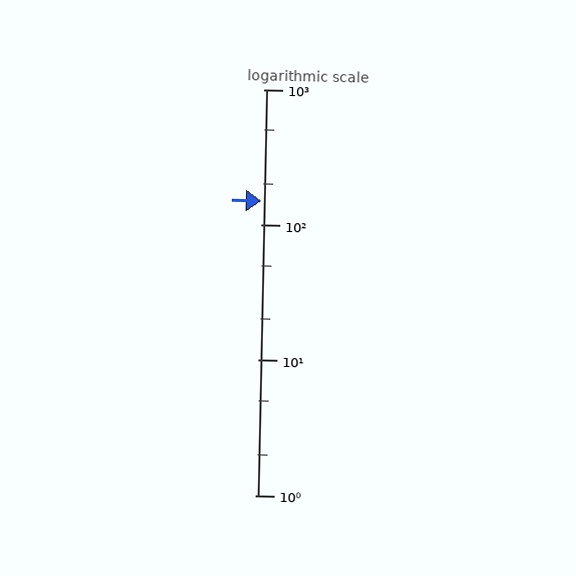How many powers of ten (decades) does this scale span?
The scale spans 3 decades, from 1 to 1000.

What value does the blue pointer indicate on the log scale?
The pointer indicates approximately 150.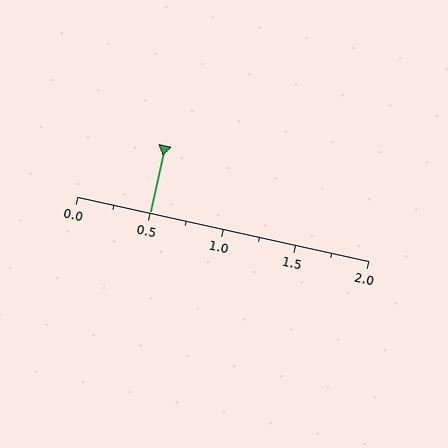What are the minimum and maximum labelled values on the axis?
The axis runs from 0.0 to 2.0.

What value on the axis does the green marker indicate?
The marker indicates approximately 0.5.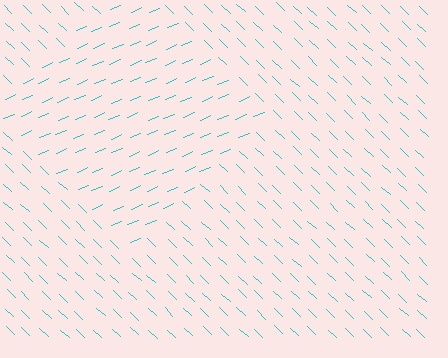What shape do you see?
I see a diamond.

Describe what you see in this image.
The image is filled with small cyan line segments. A diamond region in the image has lines oriented differently from the surrounding lines, creating a visible texture boundary.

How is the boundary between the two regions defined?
The boundary is defined purely by a change in line orientation (approximately 67 degrees difference). All lines are the same color and thickness.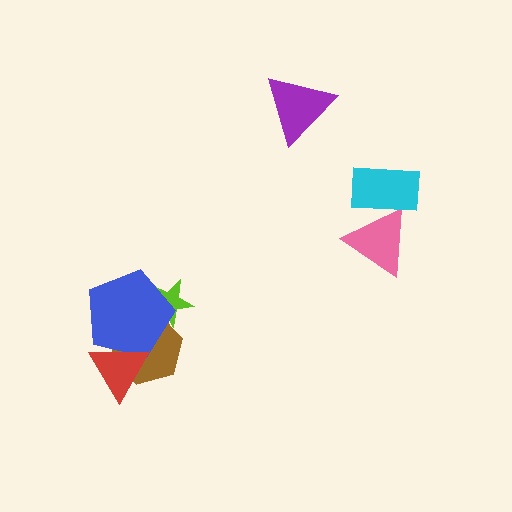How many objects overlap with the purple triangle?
0 objects overlap with the purple triangle.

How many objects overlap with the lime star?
2 objects overlap with the lime star.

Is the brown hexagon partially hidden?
Yes, it is partially covered by another shape.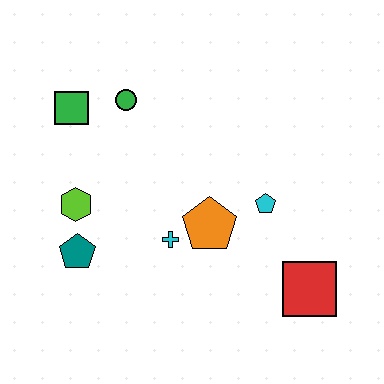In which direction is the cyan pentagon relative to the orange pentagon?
The cyan pentagon is to the right of the orange pentagon.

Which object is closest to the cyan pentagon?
The orange pentagon is closest to the cyan pentagon.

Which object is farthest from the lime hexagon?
The red square is farthest from the lime hexagon.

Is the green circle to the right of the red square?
No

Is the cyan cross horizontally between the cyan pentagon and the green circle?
Yes